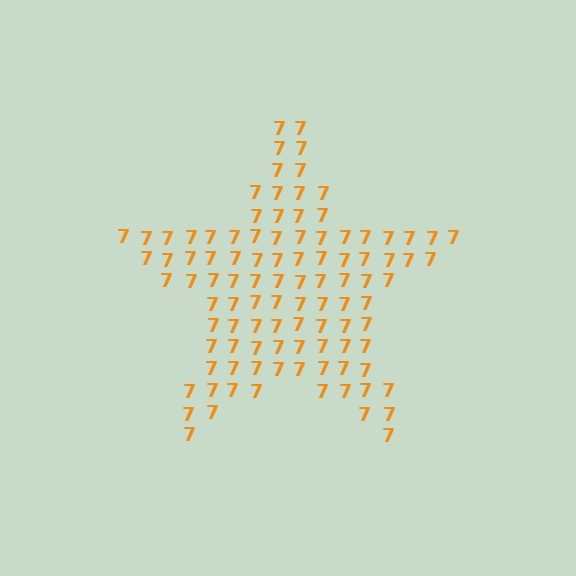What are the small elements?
The small elements are digit 7's.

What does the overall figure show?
The overall figure shows a star.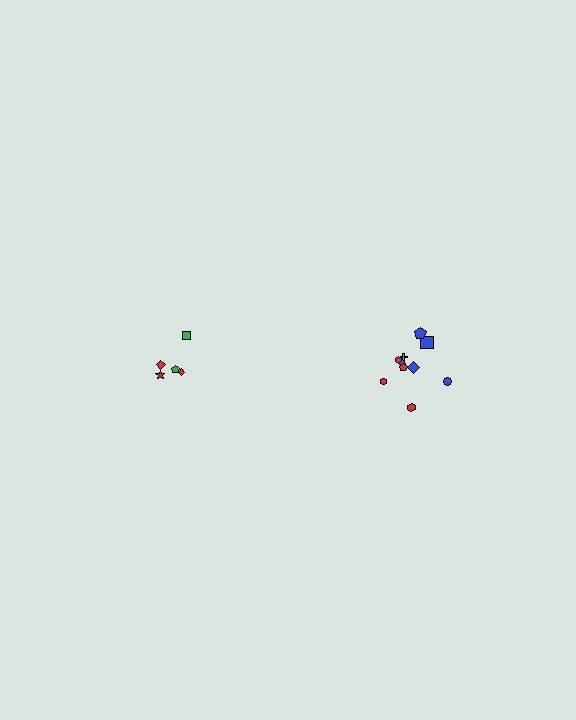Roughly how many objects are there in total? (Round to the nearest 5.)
Roughly 15 objects in total.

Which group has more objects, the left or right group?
The right group.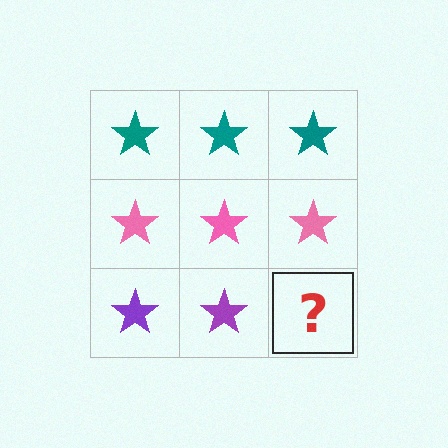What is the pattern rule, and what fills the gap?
The rule is that each row has a consistent color. The gap should be filled with a purple star.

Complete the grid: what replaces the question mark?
The question mark should be replaced with a purple star.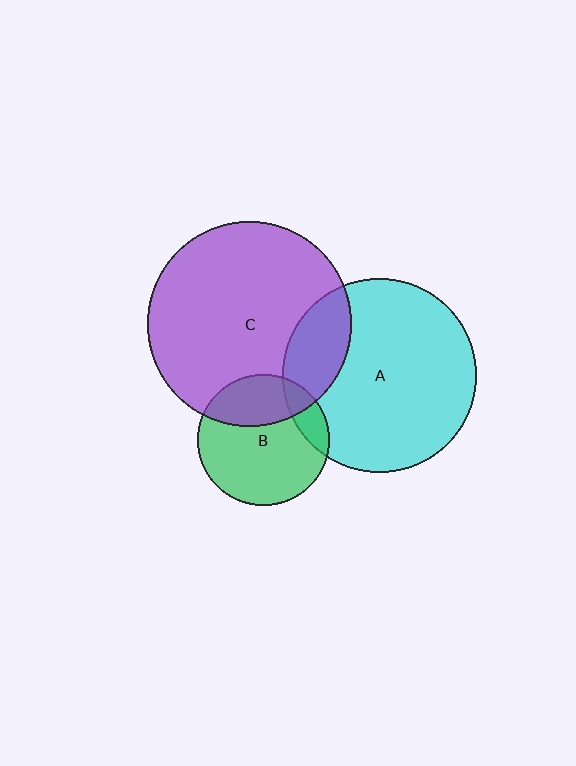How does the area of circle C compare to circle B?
Approximately 2.4 times.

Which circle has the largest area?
Circle C (purple).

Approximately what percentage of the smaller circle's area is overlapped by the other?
Approximately 15%.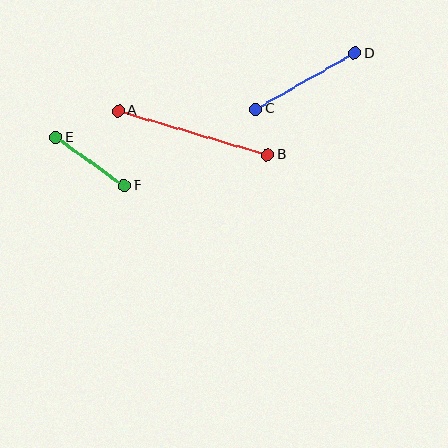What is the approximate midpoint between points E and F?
The midpoint is at approximately (90, 161) pixels.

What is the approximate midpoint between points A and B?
The midpoint is at approximately (193, 133) pixels.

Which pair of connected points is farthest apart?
Points A and B are farthest apart.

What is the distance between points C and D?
The distance is approximately 114 pixels.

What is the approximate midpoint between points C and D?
The midpoint is at approximately (305, 81) pixels.